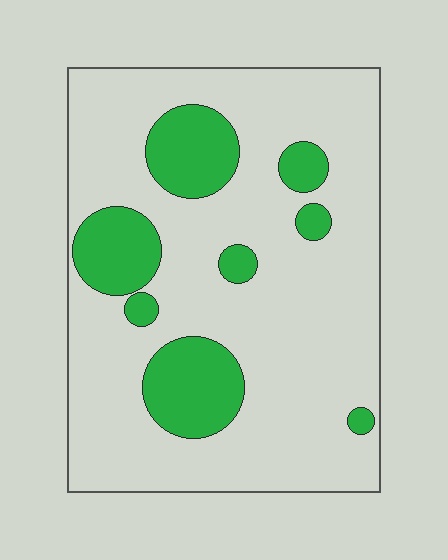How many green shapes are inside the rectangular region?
8.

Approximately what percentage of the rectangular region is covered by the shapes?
Approximately 20%.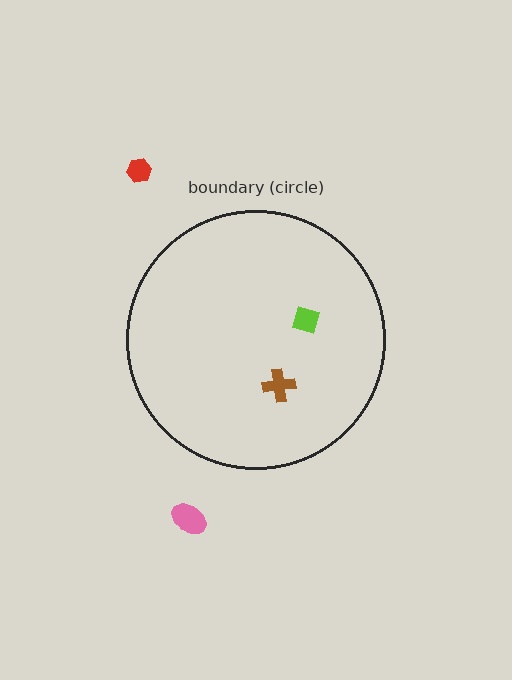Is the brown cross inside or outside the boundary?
Inside.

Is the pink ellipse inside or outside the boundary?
Outside.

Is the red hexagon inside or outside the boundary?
Outside.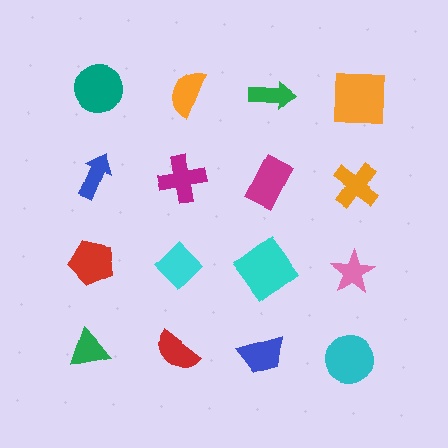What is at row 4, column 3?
A blue trapezoid.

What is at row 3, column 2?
A cyan diamond.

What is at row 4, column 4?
A cyan circle.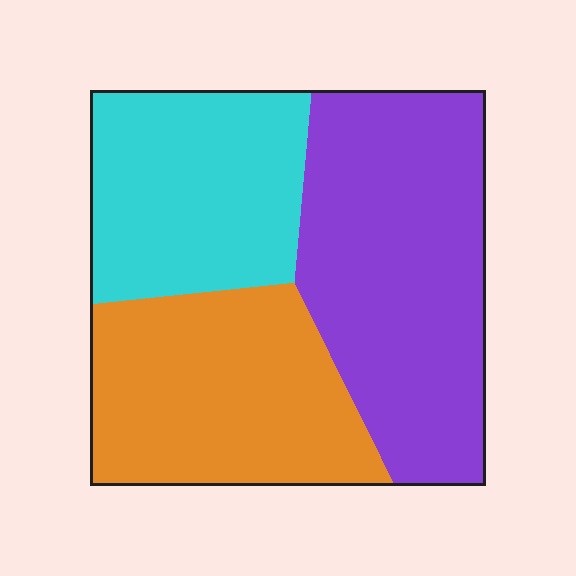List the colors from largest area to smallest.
From largest to smallest: purple, orange, cyan.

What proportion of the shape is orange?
Orange takes up about one third (1/3) of the shape.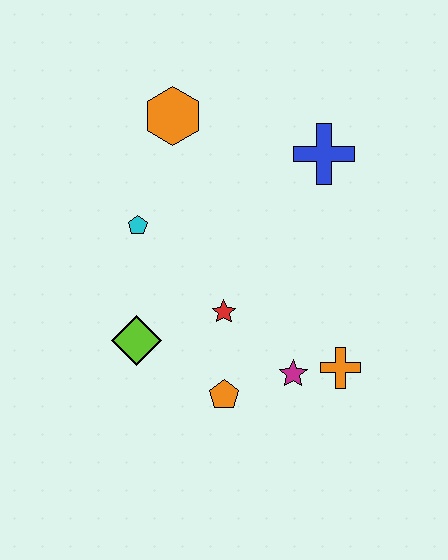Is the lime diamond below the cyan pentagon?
Yes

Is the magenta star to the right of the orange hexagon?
Yes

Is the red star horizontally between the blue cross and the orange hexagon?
Yes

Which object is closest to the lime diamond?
The red star is closest to the lime diamond.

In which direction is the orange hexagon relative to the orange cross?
The orange hexagon is above the orange cross.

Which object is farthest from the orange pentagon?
The orange hexagon is farthest from the orange pentagon.